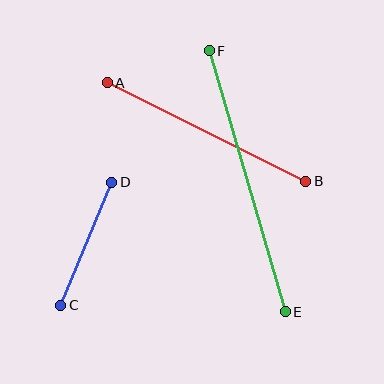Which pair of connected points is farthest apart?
Points E and F are farthest apart.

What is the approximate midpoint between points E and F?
The midpoint is at approximately (247, 181) pixels.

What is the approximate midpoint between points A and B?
The midpoint is at approximately (207, 132) pixels.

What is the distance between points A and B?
The distance is approximately 221 pixels.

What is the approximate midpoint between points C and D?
The midpoint is at approximately (86, 244) pixels.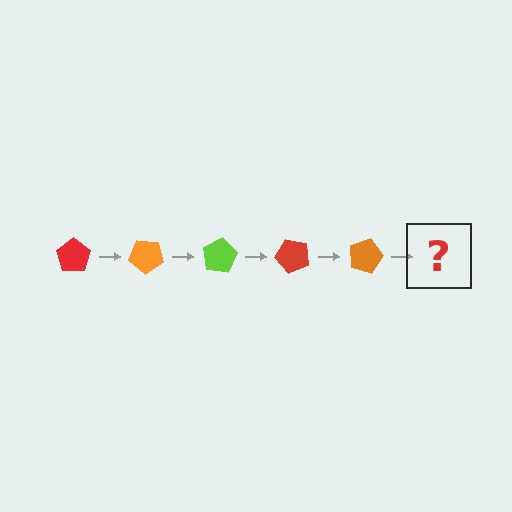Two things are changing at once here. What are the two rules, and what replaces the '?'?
The two rules are that it rotates 40 degrees each step and the color cycles through red, orange, and lime. The '?' should be a lime pentagon, rotated 200 degrees from the start.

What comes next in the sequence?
The next element should be a lime pentagon, rotated 200 degrees from the start.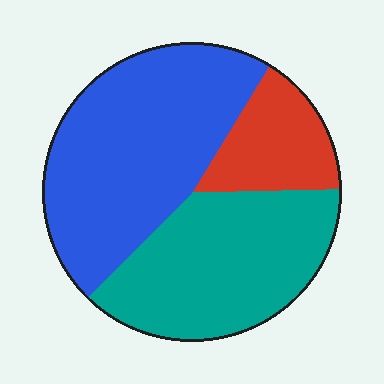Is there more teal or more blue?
Blue.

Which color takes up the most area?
Blue, at roughly 45%.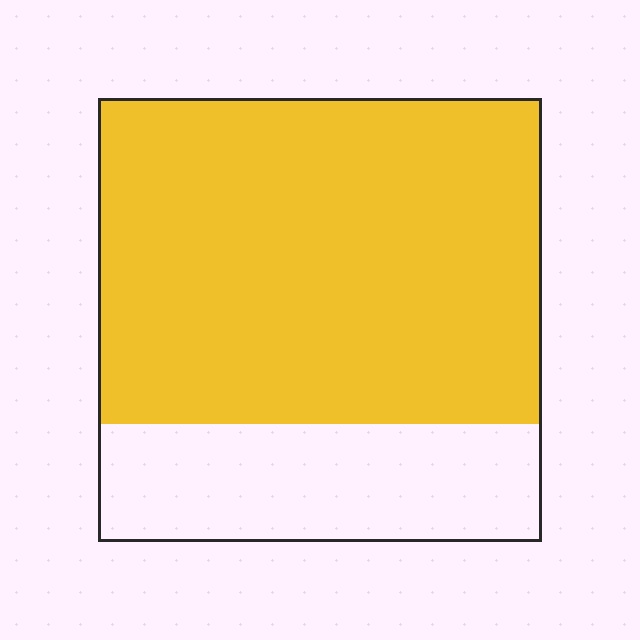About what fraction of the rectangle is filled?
About three quarters (3/4).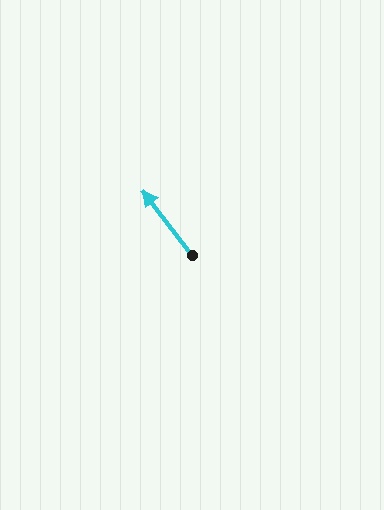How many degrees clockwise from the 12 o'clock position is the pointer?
Approximately 323 degrees.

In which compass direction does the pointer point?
Northwest.